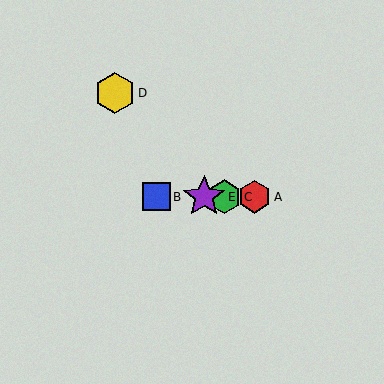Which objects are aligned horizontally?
Objects A, B, C, E are aligned horizontally.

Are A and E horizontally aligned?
Yes, both are at y≈197.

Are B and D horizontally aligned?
No, B is at y≈197 and D is at y≈93.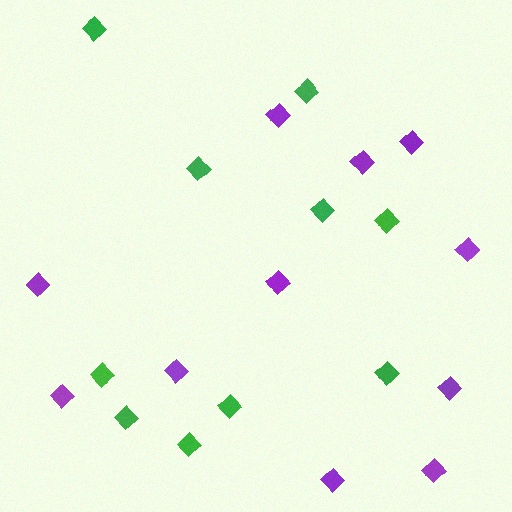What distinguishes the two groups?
There are 2 groups: one group of green diamonds (10) and one group of purple diamonds (11).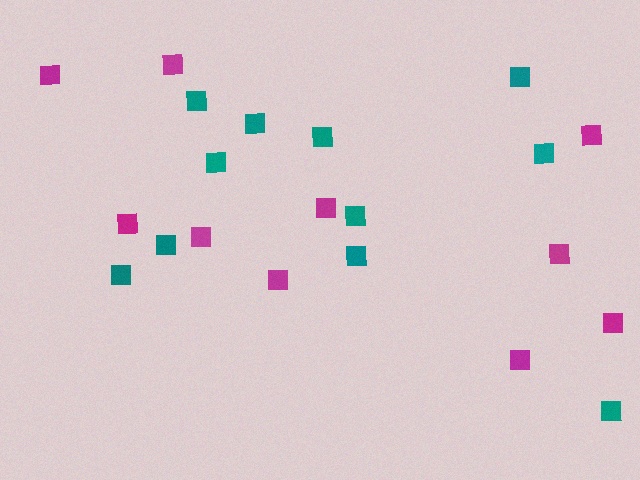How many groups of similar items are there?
There are 2 groups: one group of teal squares (11) and one group of magenta squares (10).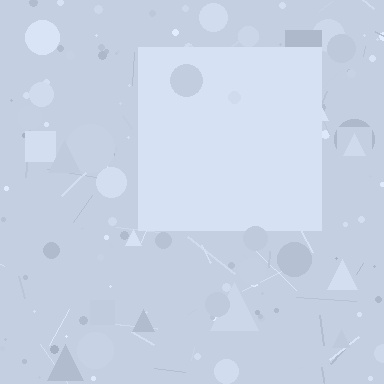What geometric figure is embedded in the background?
A square is embedded in the background.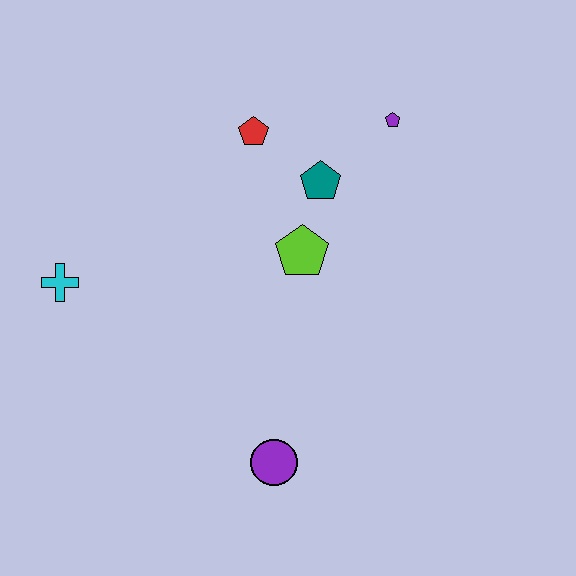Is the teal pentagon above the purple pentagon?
No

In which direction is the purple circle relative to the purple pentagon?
The purple circle is below the purple pentagon.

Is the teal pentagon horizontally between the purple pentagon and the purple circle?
Yes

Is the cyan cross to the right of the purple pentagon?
No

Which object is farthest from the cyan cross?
The purple pentagon is farthest from the cyan cross.